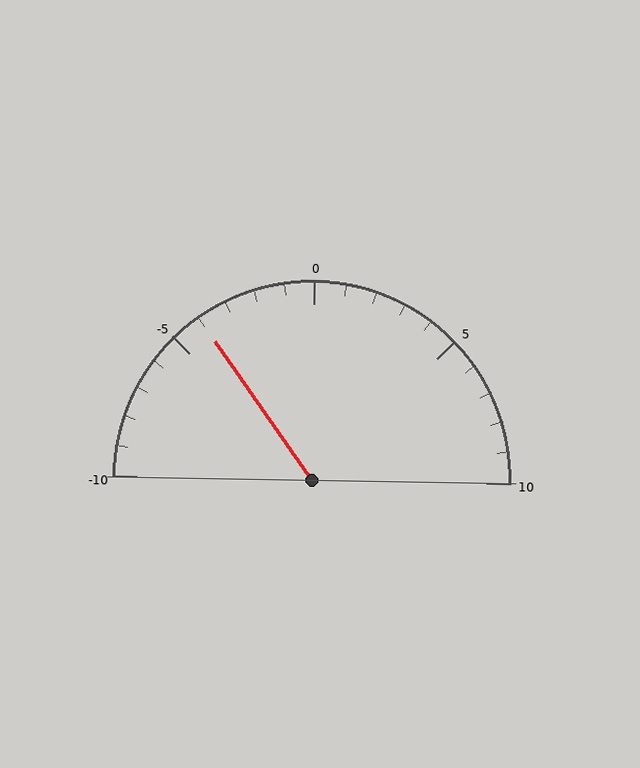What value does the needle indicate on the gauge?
The needle indicates approximately -4.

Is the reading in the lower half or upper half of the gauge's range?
The reading is in the lower half of the range (-10 to 10).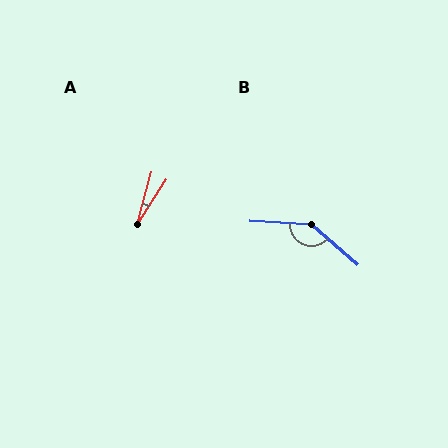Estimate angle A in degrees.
Approximately 18 degrees.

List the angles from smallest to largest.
A (18°), B (142°).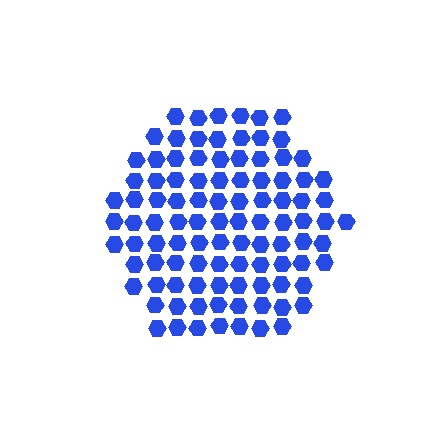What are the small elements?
The small elements are hexagons.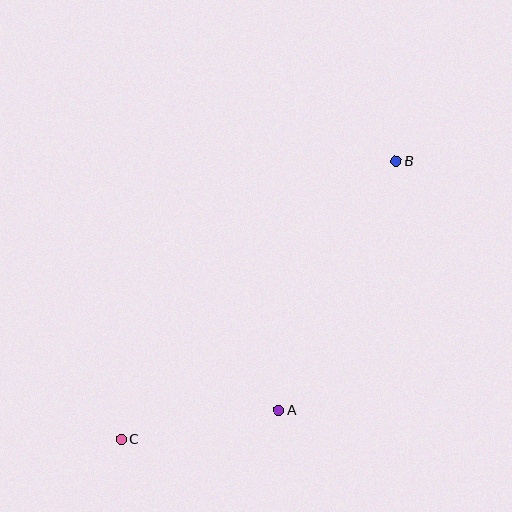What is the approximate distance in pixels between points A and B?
The distance between A and B is approximately 275 pixels.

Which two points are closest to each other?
Points A and C are closest to each other.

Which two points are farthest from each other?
Points B and C are farthest from each other.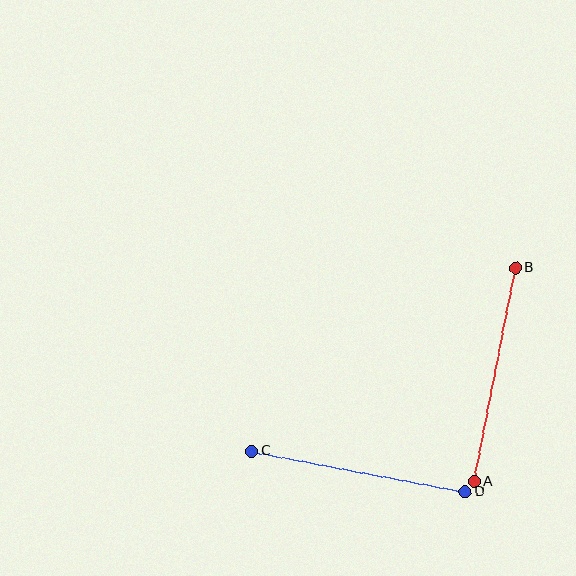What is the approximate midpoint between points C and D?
The midpoint is at approximately (358, 472) pixels.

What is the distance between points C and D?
The distance is approximately 217 pixels.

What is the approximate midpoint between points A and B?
The midpoint is at approximately (495, 375) pixels.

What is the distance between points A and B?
The distance is approximately 218 pixels.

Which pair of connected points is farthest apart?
Points A and B are farthest apart.